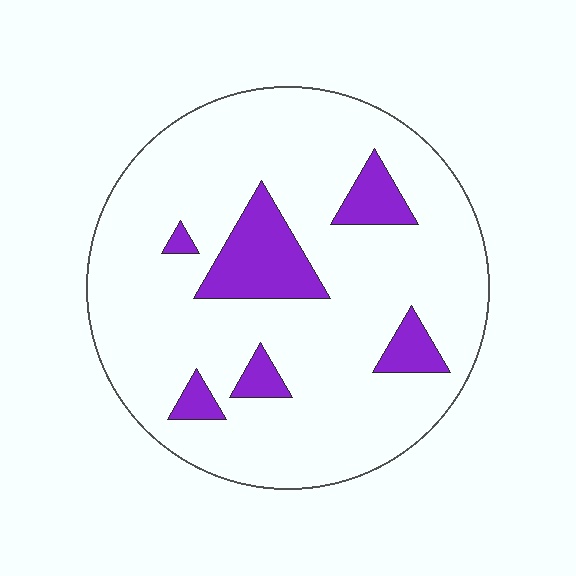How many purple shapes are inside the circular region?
6.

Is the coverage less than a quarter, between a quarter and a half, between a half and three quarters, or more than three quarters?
Less than a quarter.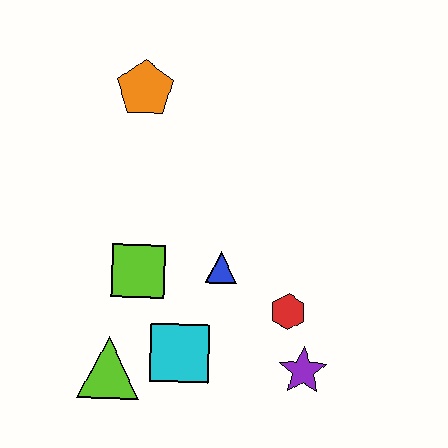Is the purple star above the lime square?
No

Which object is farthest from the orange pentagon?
The purple star is farthest from the orange pentagon.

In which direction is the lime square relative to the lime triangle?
The lime square is above the lime triangle.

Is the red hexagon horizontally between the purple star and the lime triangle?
Yes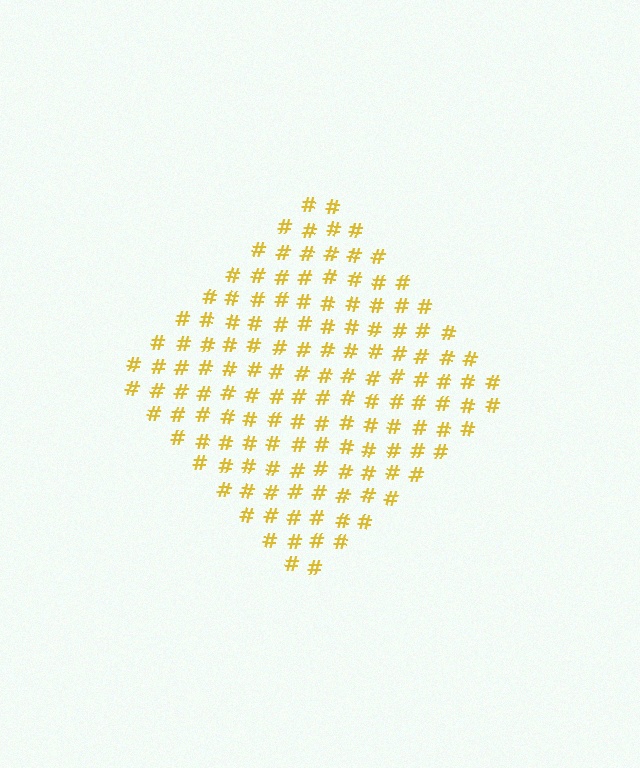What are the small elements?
The small elements are hash symbols.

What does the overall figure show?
The overall figure shows a diamond.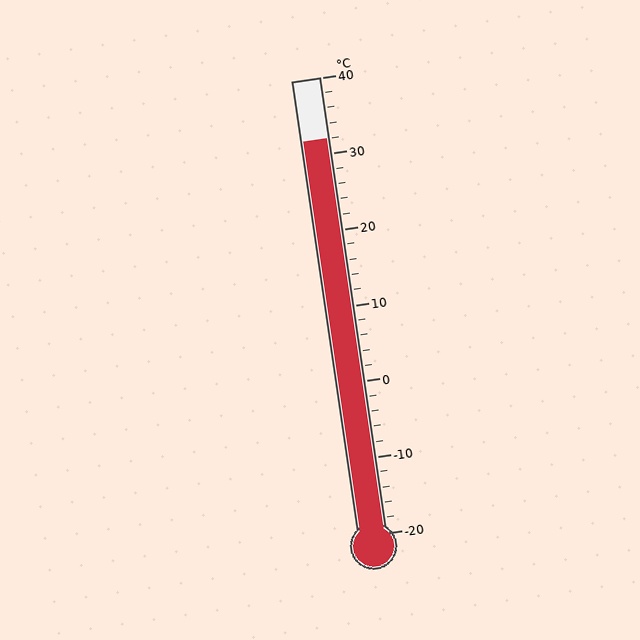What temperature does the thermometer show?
The thermometer shows approximately 32°C.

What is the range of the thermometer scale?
The thermometer scale ranges from -20°C to 40°C.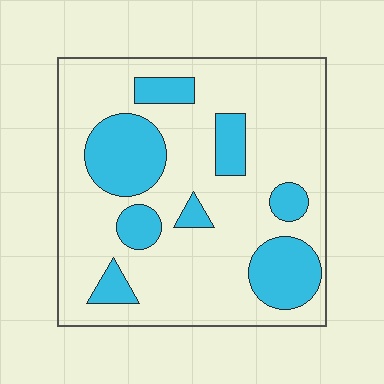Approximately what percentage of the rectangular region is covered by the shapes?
Approximately 25%.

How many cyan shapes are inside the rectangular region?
8.